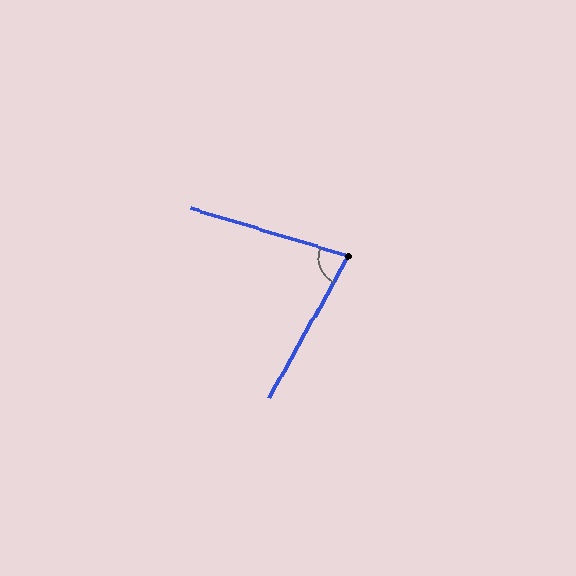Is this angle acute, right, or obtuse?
It is acute.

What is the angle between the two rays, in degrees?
Approximately 77 degrees.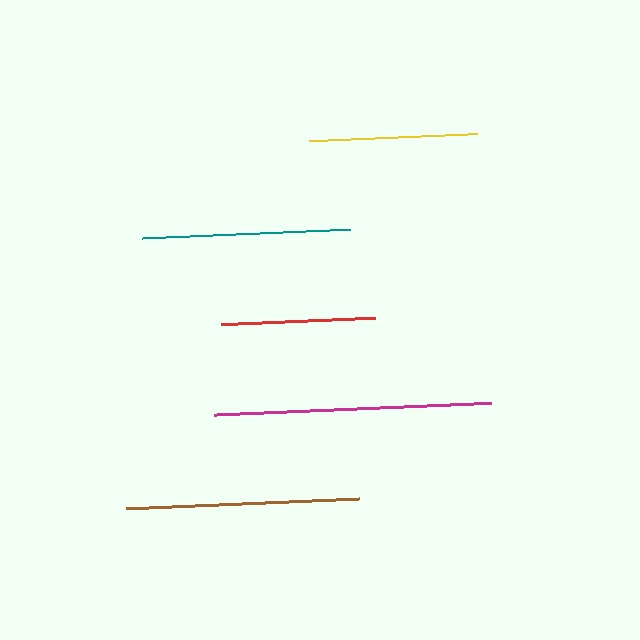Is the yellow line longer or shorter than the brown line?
The brown line is longer than the yellow line.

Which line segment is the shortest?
The red line is the shortest at approximately 154 pixels.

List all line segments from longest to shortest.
From longest to shortest: magenta, brown, teal, yellow, red.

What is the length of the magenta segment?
The magenta segment is approximately 277 pixels long.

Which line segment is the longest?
The magenta line is the longest at approximately 277 pixels.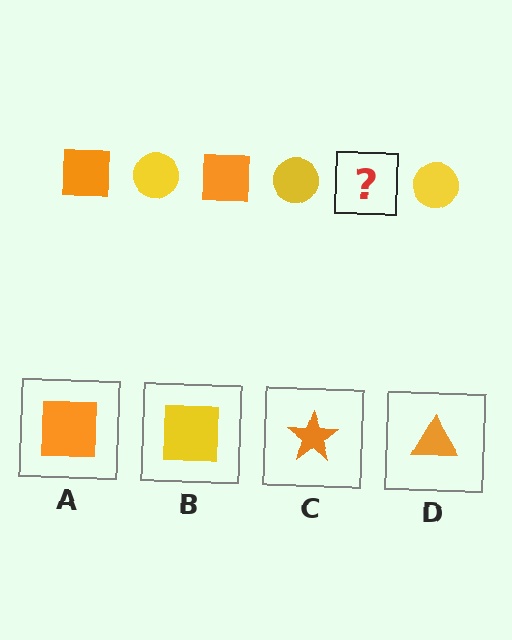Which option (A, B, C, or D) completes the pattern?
A.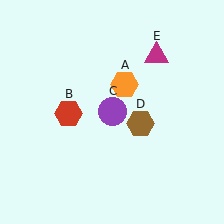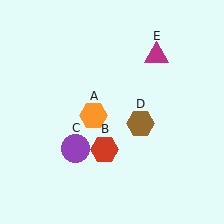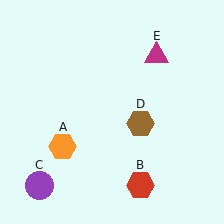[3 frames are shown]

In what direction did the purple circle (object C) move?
The purple circle (object C) moved down and to the left.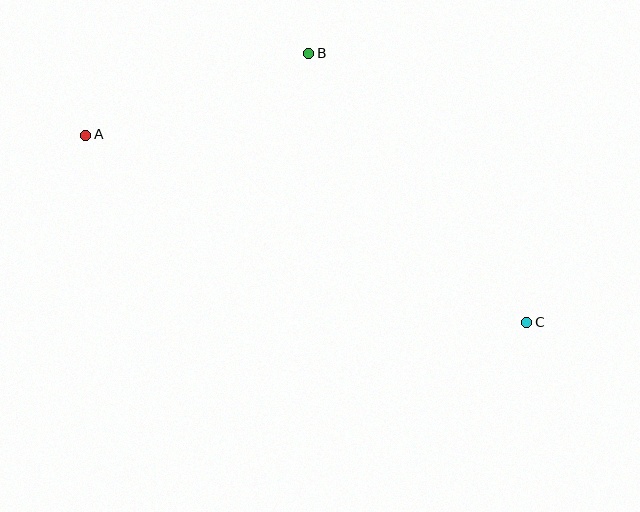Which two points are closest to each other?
Points A and B are closest to each other.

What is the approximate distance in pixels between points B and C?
The distance between B and C is approximately 346 pixels.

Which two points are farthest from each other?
Points A and C are farthest from each other.